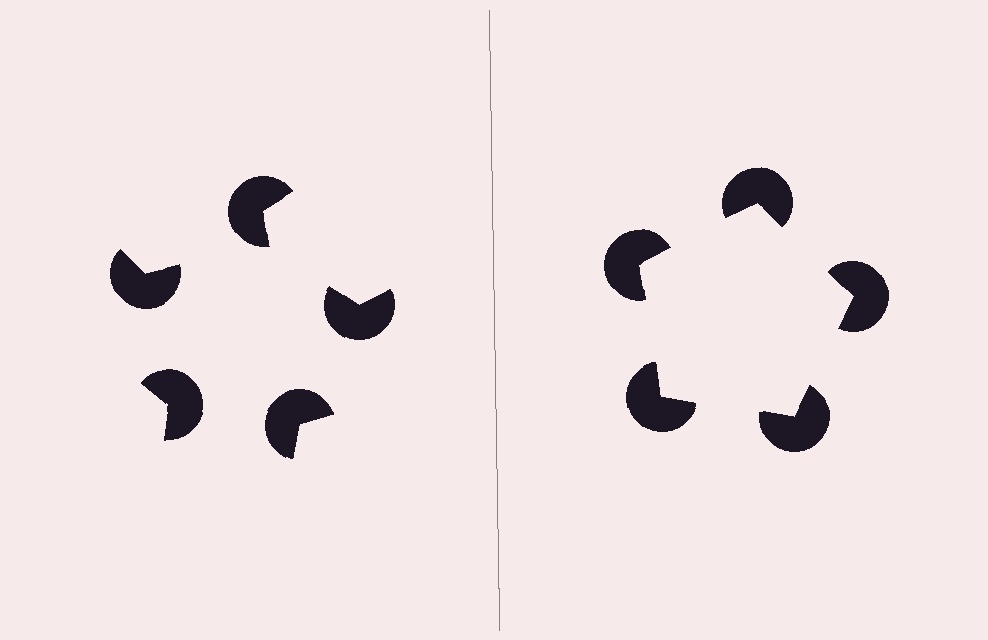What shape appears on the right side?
An illusory pentagon.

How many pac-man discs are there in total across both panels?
10 — 5 on each side.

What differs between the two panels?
The pac-man discs are positioned identically on both sides; only the wedge orientations differ. On the right they align to a pentagon; on the left they are misaligned.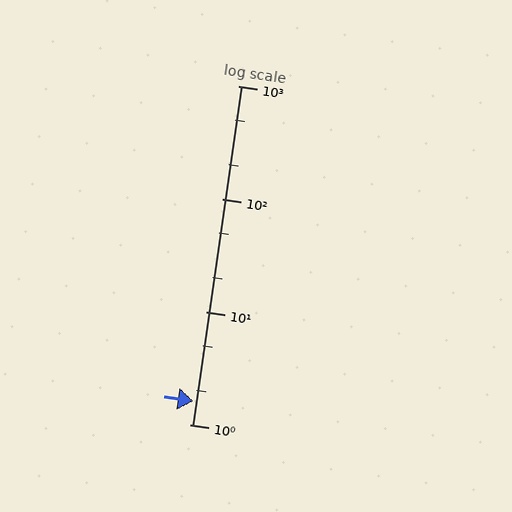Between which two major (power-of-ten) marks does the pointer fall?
The pointer is between 1 and 10.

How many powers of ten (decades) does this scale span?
The scale spans 3 decades, from 1 to 1000.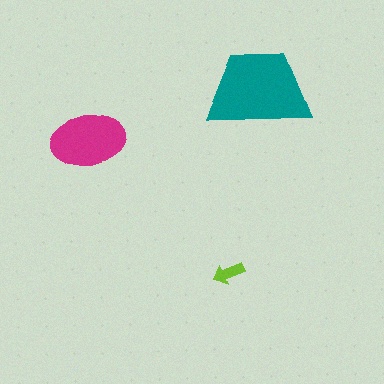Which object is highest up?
The teal trapezoid is topmost.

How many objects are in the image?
There are 3 objects in the image.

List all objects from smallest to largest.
The lime arrow, the magenta ellipse, the teal trapezoid.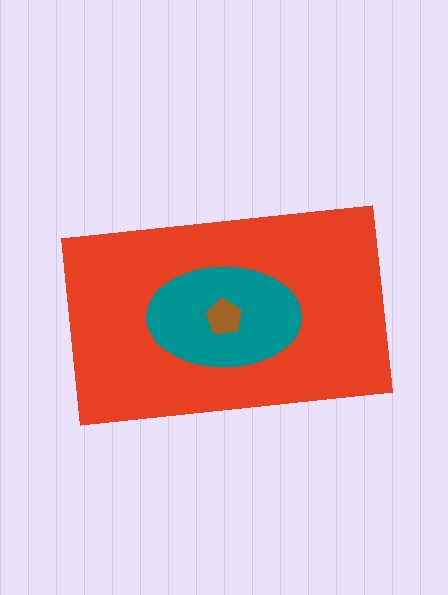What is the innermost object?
The brown pentagon.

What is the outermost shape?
The red rectangle.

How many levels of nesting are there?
3.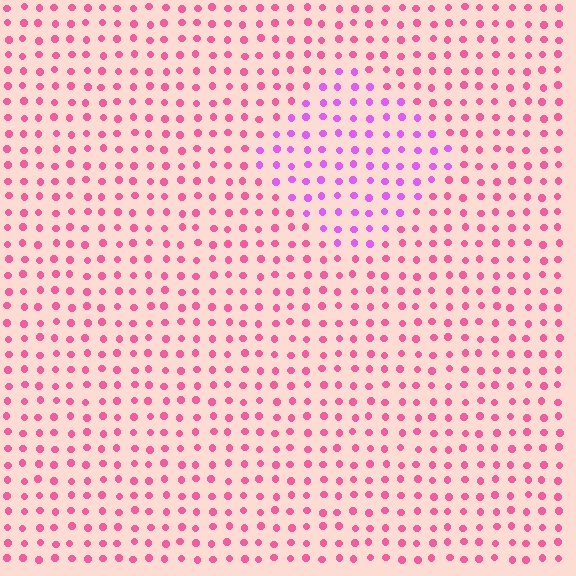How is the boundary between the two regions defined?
The boundary is defined purely by a slight shift in hue (about 39 degrees). Spacing, size, and orientation are identical on both sides.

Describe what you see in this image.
The image is filled with small pink elements in a uniform arrangement. A diamond-shaped region is visible where the elements are tinted to a slightly different hue, forming a subtle color boundary.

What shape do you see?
I see a diamond.